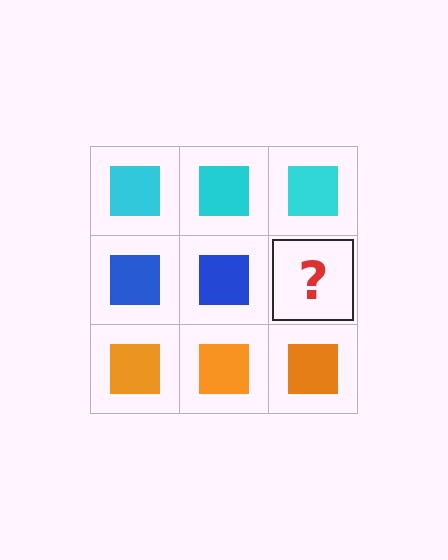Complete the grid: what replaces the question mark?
The question mark should be replaced with a blue square.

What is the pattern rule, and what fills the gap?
The rule is that each row has a consistent color. The gap should be filled with a blue square.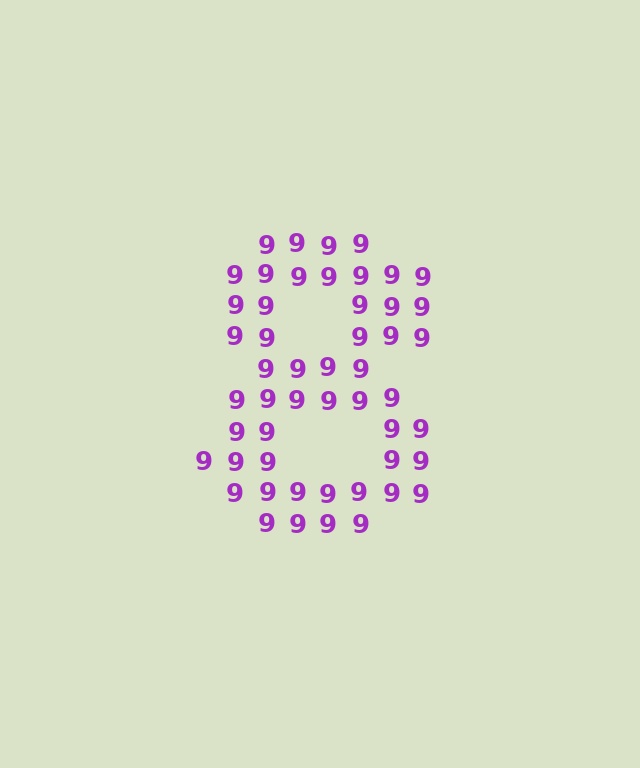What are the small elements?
The small elements are digit 9's.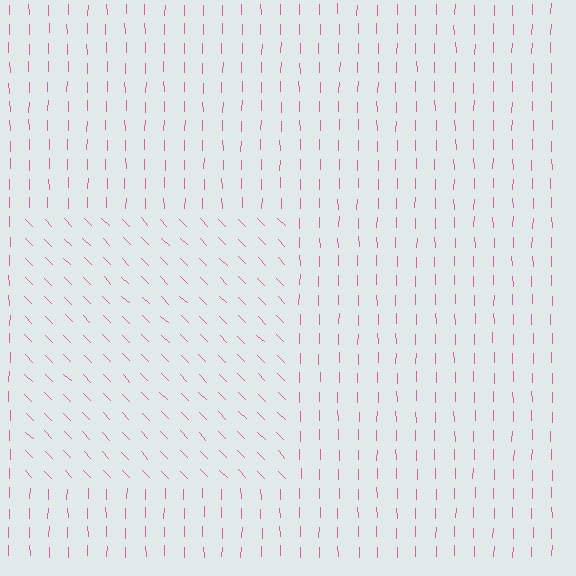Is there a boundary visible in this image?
Yes, there is a texture boundary formed by a change in line orientation.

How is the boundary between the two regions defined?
The boundary is defined purely by a change in line orientation (approximately 45 degrees difference). All lines are the same color and thickness.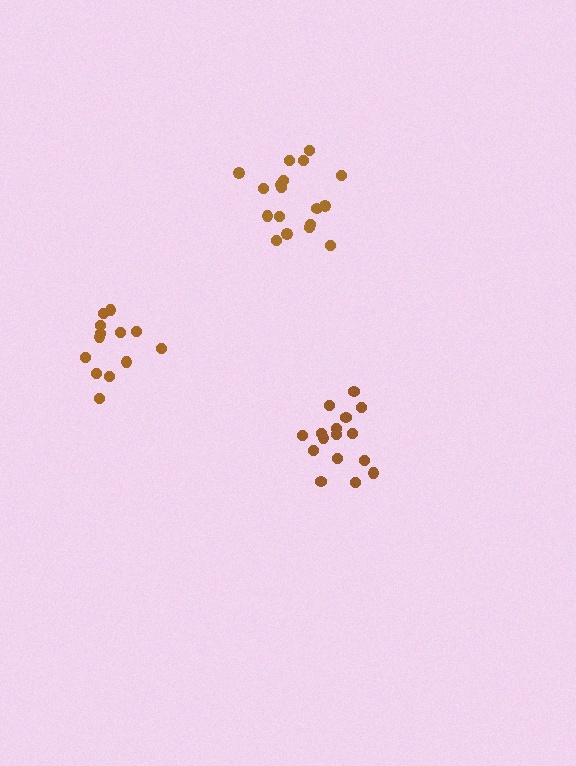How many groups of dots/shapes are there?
There are 3 groups.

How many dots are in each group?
Group 1: 18 dots, Group 2: 13 dots, Group 3: 16 dots (47 total).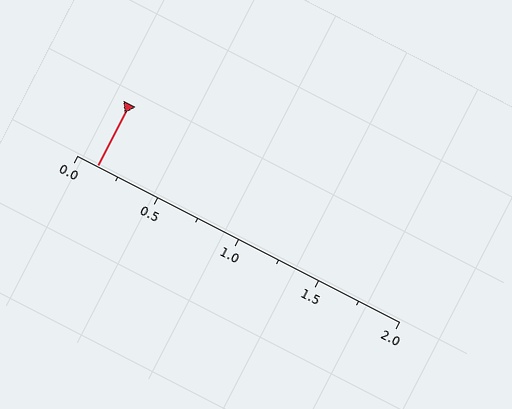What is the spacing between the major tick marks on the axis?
The major ticks are spaced 0.5 apart.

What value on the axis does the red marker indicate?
The marker indicates approximately 0.12.